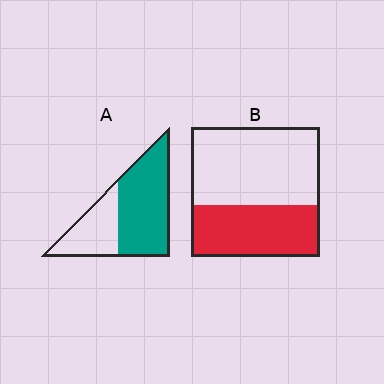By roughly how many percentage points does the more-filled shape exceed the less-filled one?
By roughly 25 percentage points (A over B).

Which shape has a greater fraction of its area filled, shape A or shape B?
Shape A.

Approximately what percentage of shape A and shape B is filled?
A is approximately 65% and B is approximately 40%.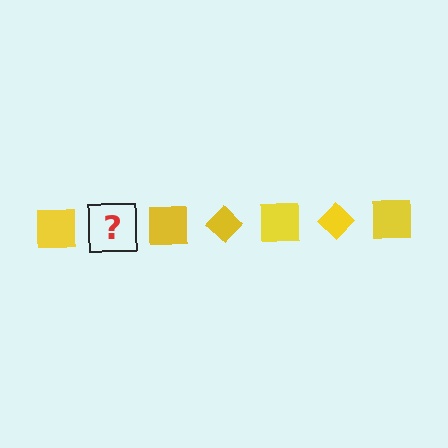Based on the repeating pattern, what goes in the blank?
The blank should be a yellow diamond.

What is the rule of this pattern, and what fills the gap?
The rule is that the pattern cycles through square, diamond shapes in yellow. The gap should be filled with a yellow diamond.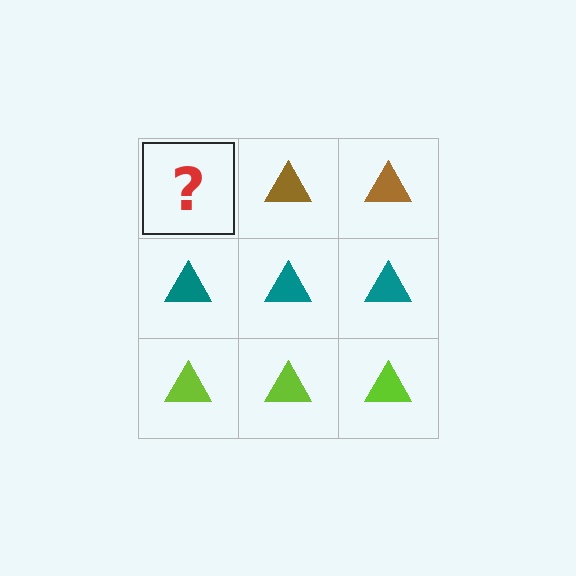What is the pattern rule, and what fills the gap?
The rule is that each row has a consistent color. The gap should be filled with a brown triangle.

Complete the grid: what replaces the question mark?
The question mark should be replaced with a brown triangle.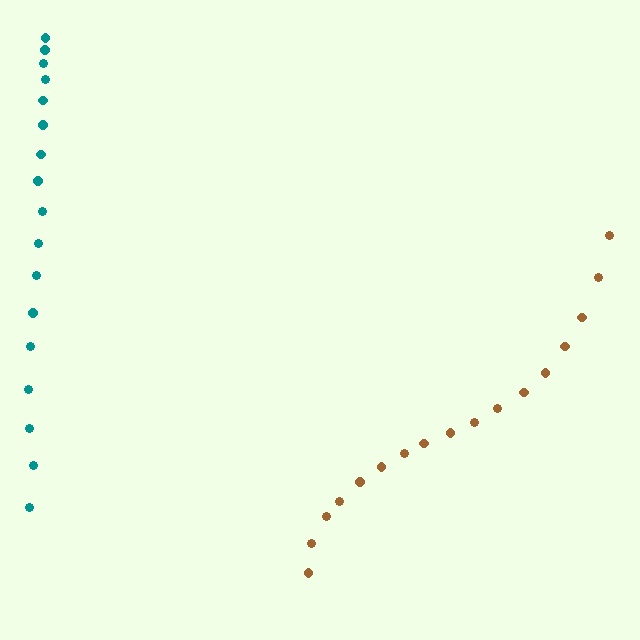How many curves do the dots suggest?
There are 2 distinct paths.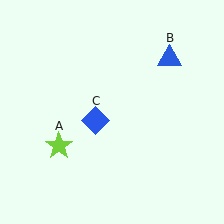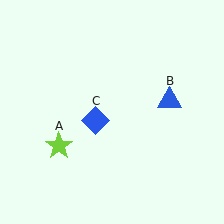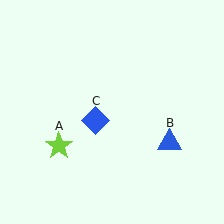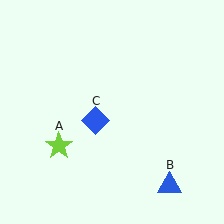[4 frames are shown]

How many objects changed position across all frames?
1 object changed position: blue triangle (object B).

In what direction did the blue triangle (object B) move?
The blue triangle (object B) moved down.